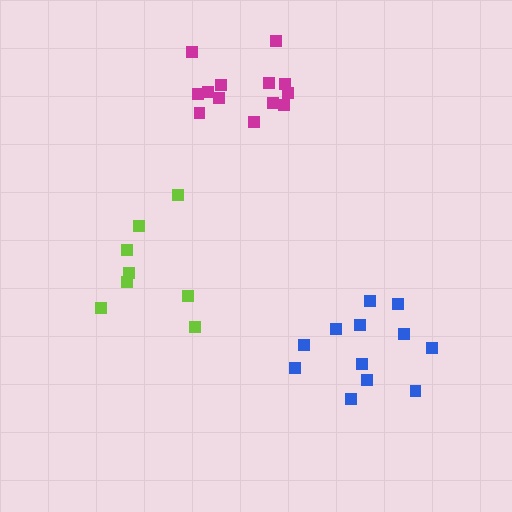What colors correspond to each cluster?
The clusters are colored: magenta, blue, lime.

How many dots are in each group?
Group 1: 13 dots, Group 2: 12 dots, Group 3: 8 dots (33 total).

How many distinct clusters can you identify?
There are 3 distinct clusters.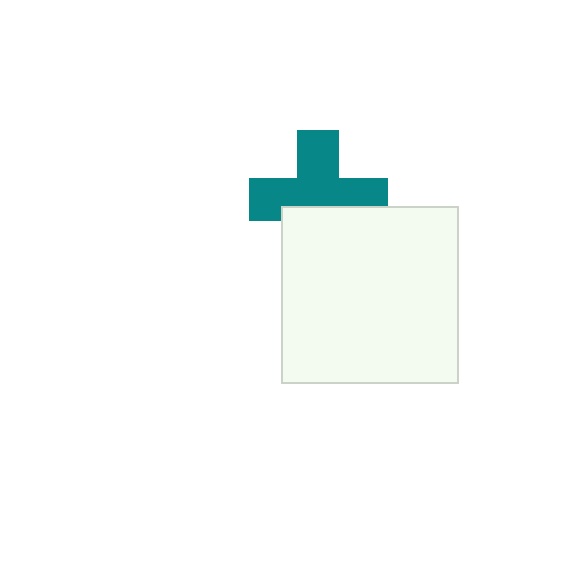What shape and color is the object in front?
The object in front is a white square.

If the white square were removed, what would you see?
You would see the complete teal cross.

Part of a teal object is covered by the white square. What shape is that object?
It is a cross.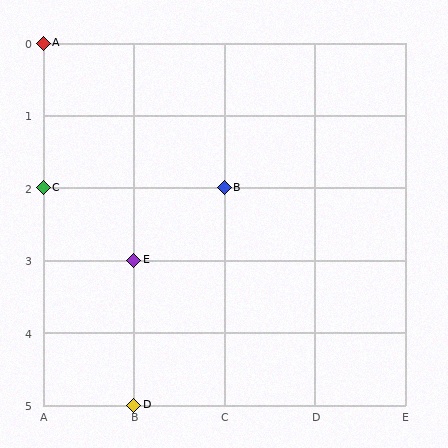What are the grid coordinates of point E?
Point E is at grid coordinates (B, 3).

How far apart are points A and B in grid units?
Points A and B are 2 columns and 2 rows apart (about 2.8 grid units diagonally).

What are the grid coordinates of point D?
Point D is at grid coordinates (B, 5).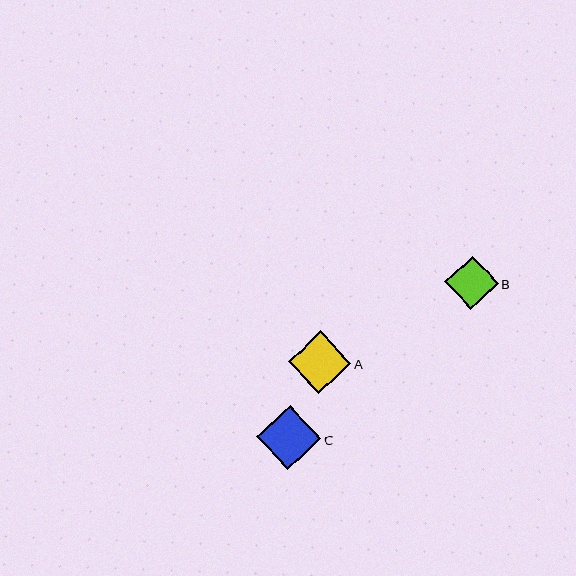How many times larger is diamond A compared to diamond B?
Diamond A is approximately 1.2 times the size of diamond B.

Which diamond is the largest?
Diamond C is the largest with a size of approximately 65 pixels.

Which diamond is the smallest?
Diamond B is the smallest with a size of approximately 54 pixels.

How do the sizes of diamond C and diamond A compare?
Diamond C and diamond A are approximately the same size.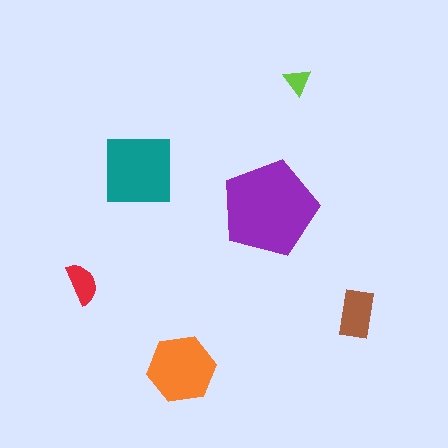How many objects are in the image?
There are 6 objects in the image.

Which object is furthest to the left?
The red semicircle is leftmost.